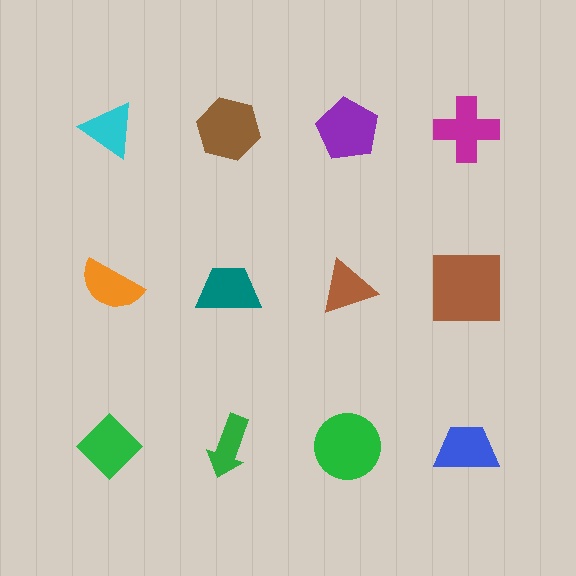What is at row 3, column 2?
A green arrow.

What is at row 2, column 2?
A teal trapezoid.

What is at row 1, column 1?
A cyan triangle.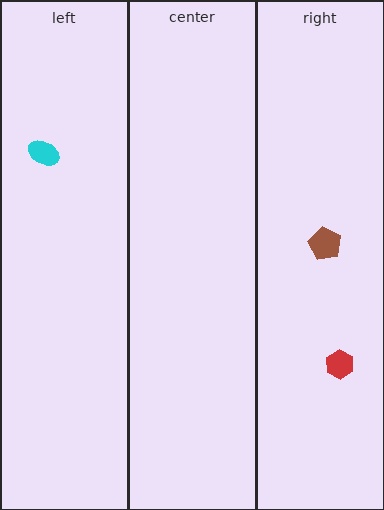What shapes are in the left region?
The cyan ellipse.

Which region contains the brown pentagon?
The right region.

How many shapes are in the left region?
1.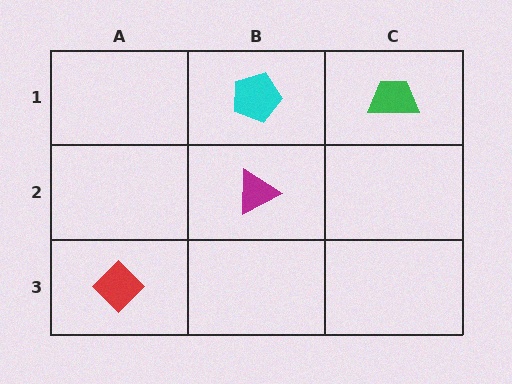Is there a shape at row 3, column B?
No, that cell is empty.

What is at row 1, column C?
A green trapezoid.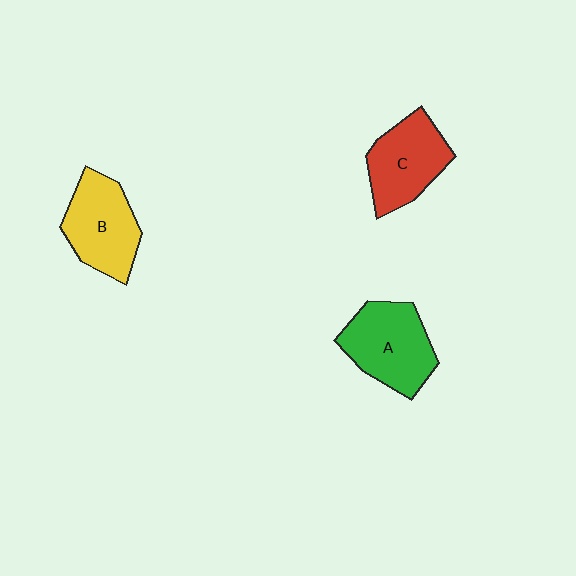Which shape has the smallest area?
Shape C (red).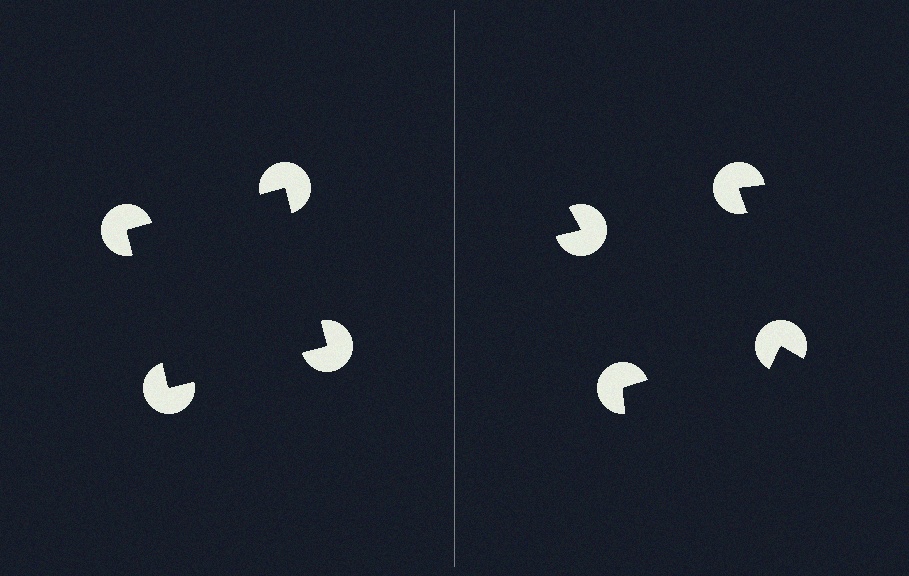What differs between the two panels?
The pac-man discs are positioned identically on both sides; only the wedge orientations differ. On the left they align to a square; on the right they are misaligned.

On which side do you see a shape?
An illusory square appears on the left side. On the right side the wedge cuts are rotated, so no coherent shape forms.